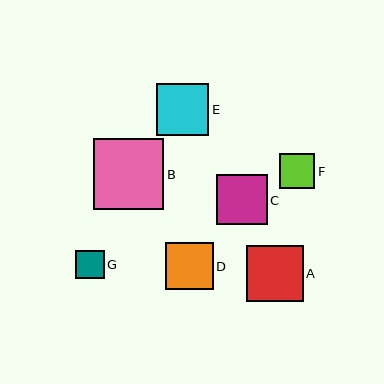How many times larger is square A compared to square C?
Square A is approximately 1.1 times the size of square C.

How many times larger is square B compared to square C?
Square B is approximately 1.4 times the size of square C.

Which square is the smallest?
Square G is the smallest with a size of approximately 28 pixels.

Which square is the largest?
Square B is the largest with a size of approximately 70 pixels.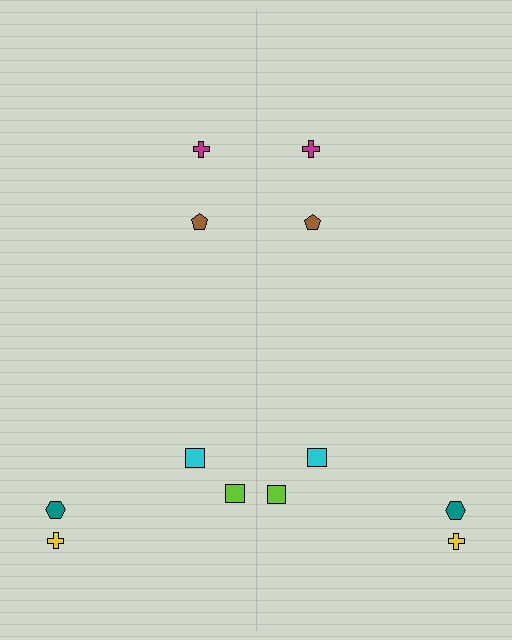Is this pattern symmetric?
Yes, this pattern has bilateral (reflection) symmetry.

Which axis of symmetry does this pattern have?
The pattern has a vertical axis of symmetry running through the center of the image.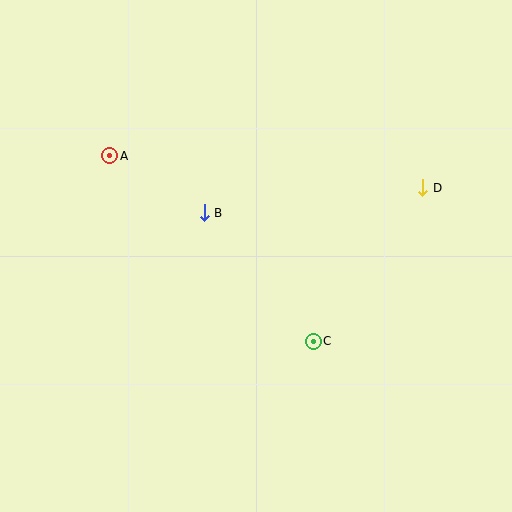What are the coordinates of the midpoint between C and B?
The midpoint between C and B is at (259, 277).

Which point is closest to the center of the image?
Point B at (204, 213) is closest to the center.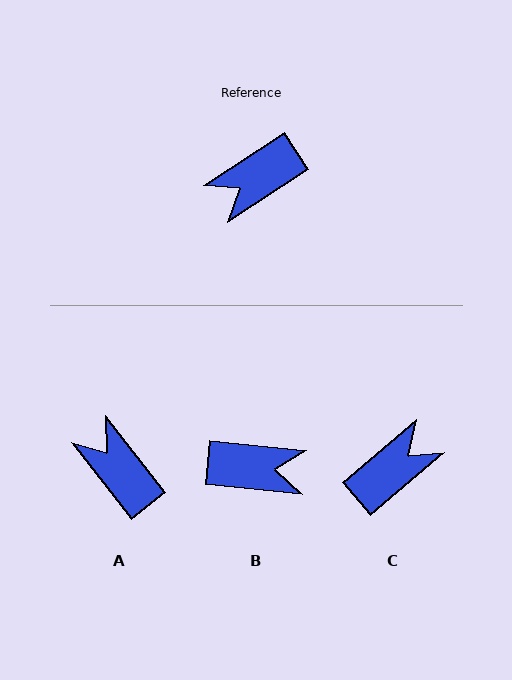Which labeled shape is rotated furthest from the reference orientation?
C, about 173 degrees away.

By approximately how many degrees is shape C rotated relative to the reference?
Approximately 173 degrees clockwise.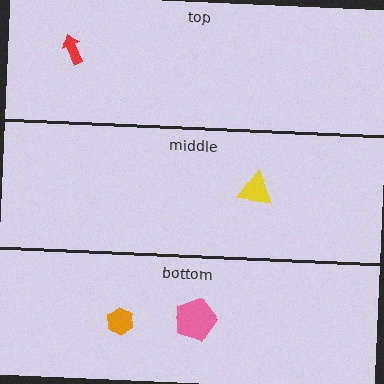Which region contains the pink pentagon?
The bottom region.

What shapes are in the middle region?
The yellow triangle.